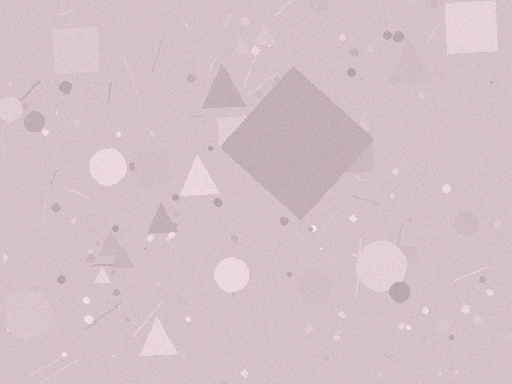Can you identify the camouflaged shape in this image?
The camouflaged shape is a diamond.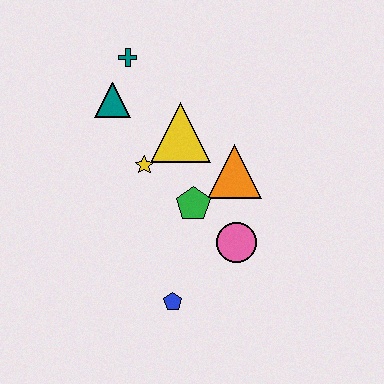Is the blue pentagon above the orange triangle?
No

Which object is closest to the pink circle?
The green pentagon is closest to the pink circle.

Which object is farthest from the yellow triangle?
The blue pentagon is farthest from the yellow triangle.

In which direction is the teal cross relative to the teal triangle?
The teal cross is above the teal triangle.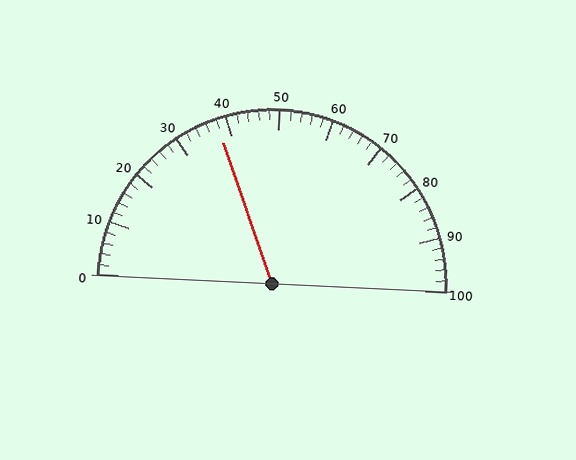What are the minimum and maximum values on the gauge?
The gauge ranges from 0 to 100.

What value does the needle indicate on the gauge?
The needle indicates approximately 38.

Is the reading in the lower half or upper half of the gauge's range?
The reading is in the lower half of the range (0 to 100).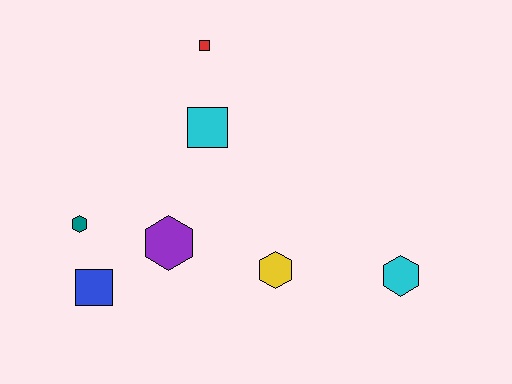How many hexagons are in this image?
There are 4 hexagons.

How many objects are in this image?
There are 7 objects.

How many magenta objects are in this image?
There are no magenta objects.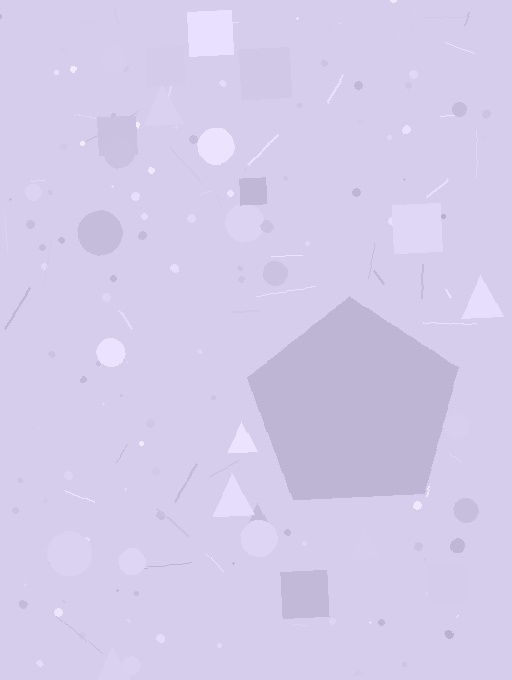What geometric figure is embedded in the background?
A pentagon is embedded in the background.